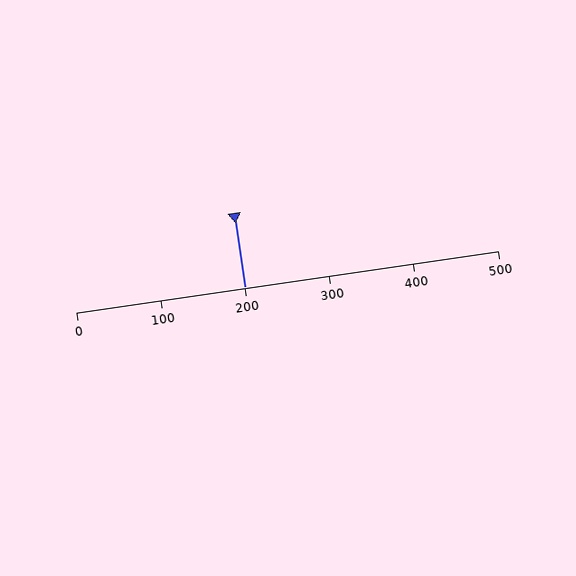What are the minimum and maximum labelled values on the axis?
The axis runs from 0 to 500.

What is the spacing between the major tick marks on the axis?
The major ticks are spaced 100 apart.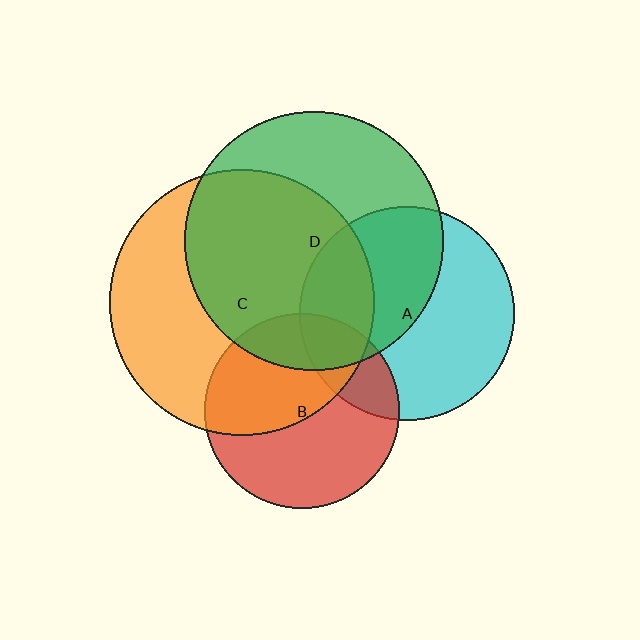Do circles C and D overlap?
Yes.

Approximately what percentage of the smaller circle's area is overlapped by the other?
Approximately 55%.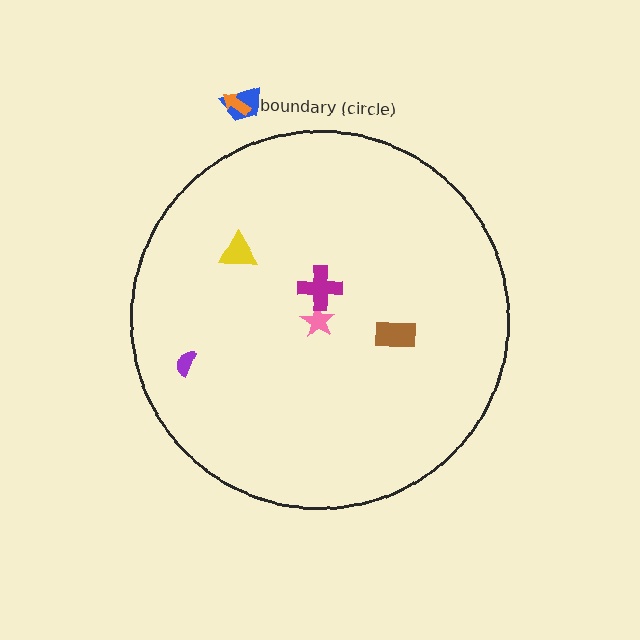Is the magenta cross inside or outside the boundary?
Inside.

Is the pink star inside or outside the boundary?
Inside.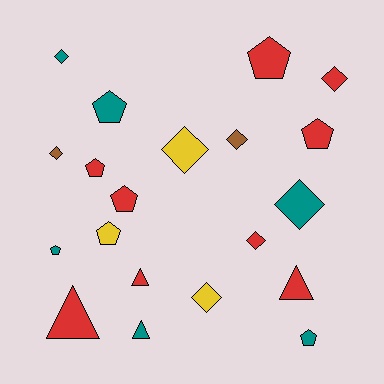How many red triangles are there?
There are 3 red triangles.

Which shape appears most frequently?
Pentagon, with 8 objects.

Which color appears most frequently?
Red, with 9 objects.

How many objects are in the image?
There are 20 objects.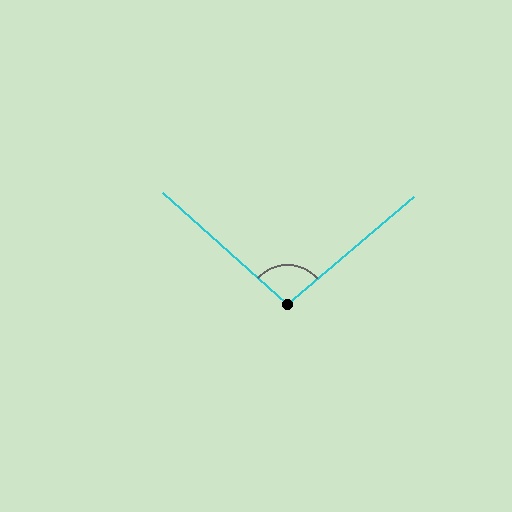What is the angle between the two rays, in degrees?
Approximately 98 degrees.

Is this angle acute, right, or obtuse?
It is obtuse.